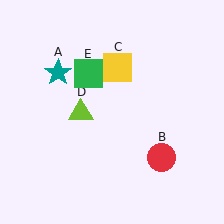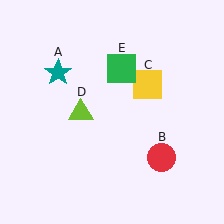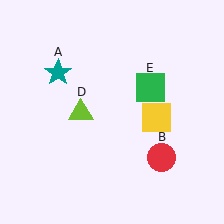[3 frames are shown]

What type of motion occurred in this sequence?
The yellow square (object C), green square (object E) rotated clockwise around the center of the scene.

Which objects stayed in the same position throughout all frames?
Teal star (object A) and red circle (object B) and lime triangle (object D) remained stationary.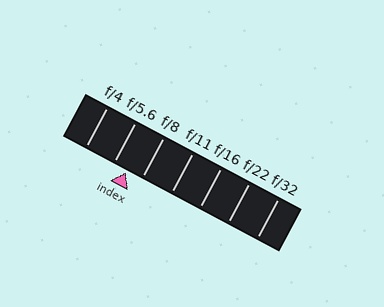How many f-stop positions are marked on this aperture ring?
There are 7 f-stop positions marked.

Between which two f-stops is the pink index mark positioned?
The index mark is between f/5.6 and f/8.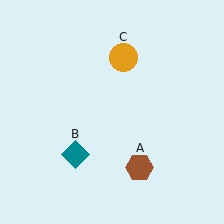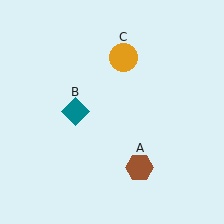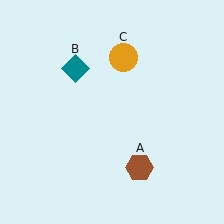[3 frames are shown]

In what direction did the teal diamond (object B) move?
The teal diamond (object B) moved up.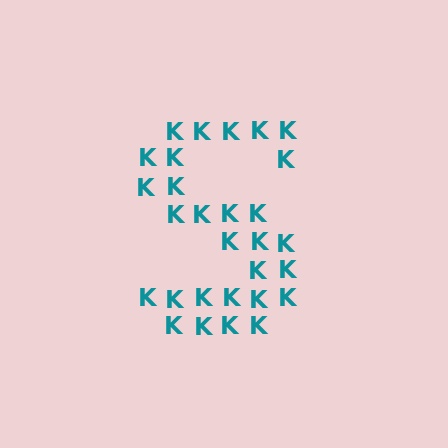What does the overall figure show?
The overall figure shows the letter S.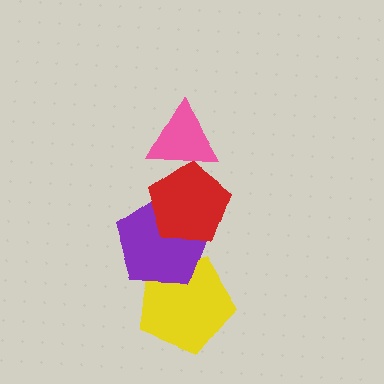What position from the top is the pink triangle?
The pink triangle is 1st from the top.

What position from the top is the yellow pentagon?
The yellow pentagon is 4th from the top.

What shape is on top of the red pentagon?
The pink triangle is on top of the red pentagon.